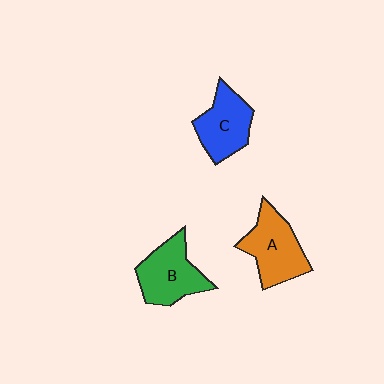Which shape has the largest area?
Shape A (orange).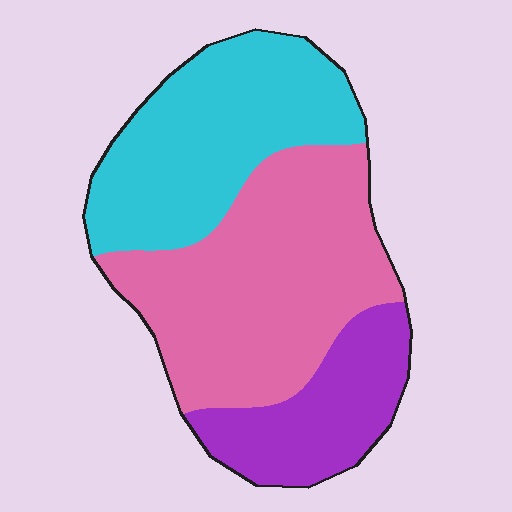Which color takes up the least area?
Purple, at roughly 20%.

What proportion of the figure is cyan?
Cyan takes up between a quarter and a half of the figure.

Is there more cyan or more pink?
Pink.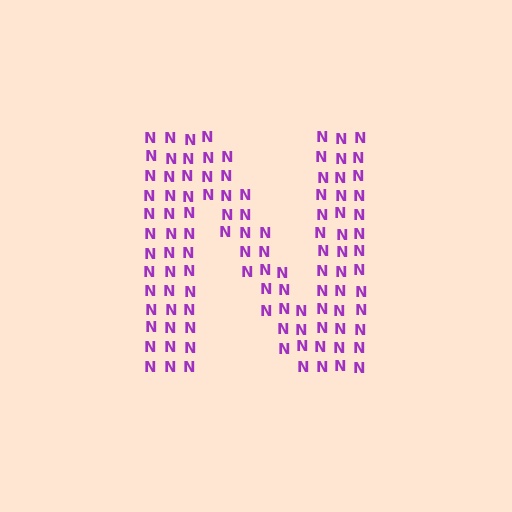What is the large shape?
The large shape is the letter N.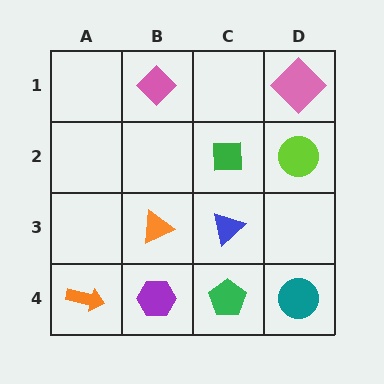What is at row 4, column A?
An orange arrow.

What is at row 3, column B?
An orange triangle.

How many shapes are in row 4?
4 shapes.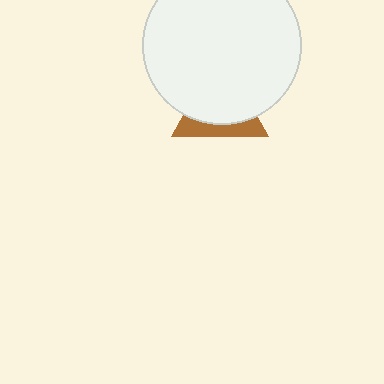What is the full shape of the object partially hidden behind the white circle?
The partially hidden object is a brown triangle.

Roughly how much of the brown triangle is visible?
A small part of it is visible (roughly 33%).